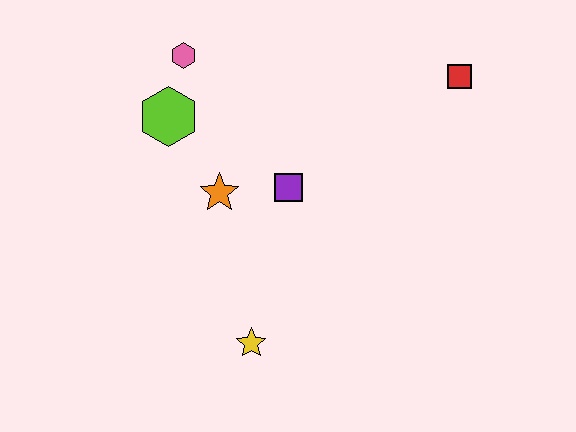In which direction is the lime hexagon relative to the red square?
The lime hexagon is to the left of the red square.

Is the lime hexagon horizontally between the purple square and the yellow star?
No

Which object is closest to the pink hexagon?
The lime hexagon is closest to the pink hexagon.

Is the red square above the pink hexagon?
No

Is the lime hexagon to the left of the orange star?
Yes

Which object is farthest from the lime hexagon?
The red square is farthest from the lime hexagon.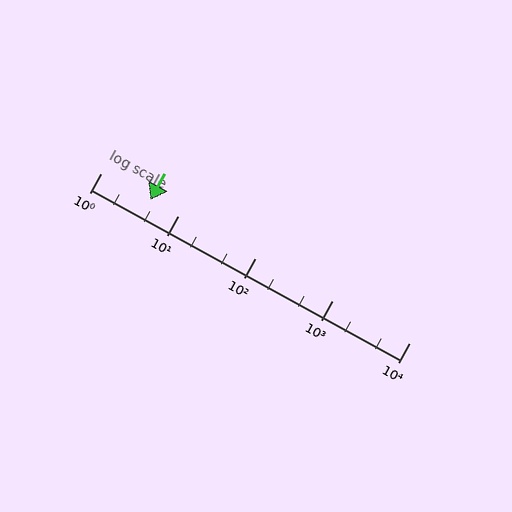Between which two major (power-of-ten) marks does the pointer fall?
The pointer is between 1 and 10.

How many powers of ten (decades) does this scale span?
The scale spans 4 decades, from 1 to 10000.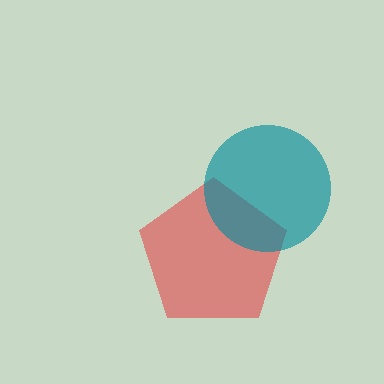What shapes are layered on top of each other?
The layered shapes are: a red pentagon, a teal circle.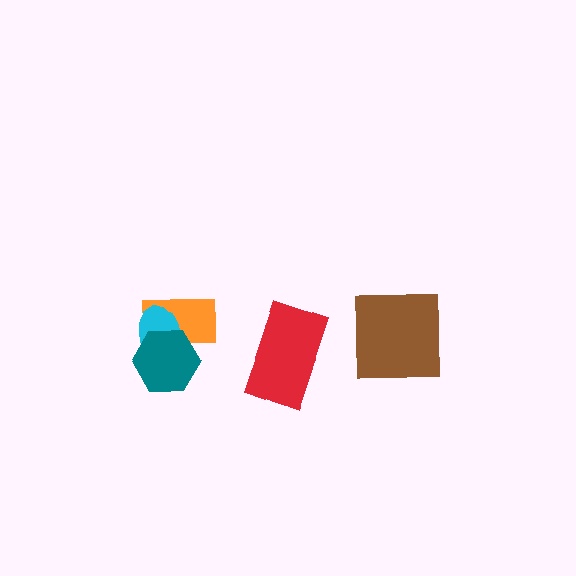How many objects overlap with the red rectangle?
0 objects overlap with the red rectangle.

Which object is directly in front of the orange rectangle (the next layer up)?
The cyan ellipse is directly in front of the orange rectangle.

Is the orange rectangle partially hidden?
Yes, it is partially covered by another shape.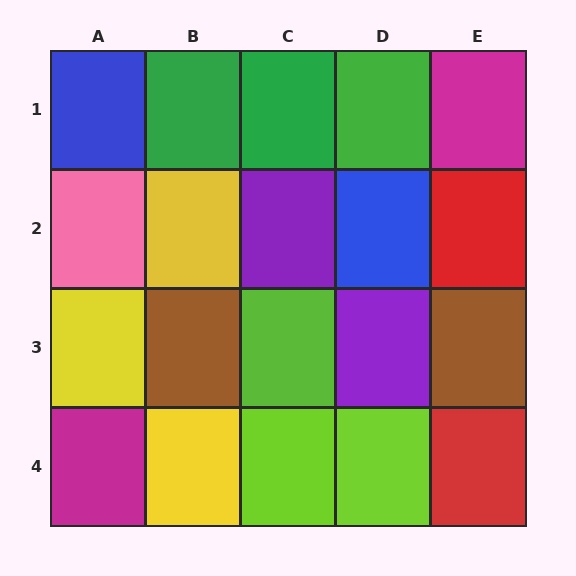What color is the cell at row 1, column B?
Green.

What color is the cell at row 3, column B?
Brown.